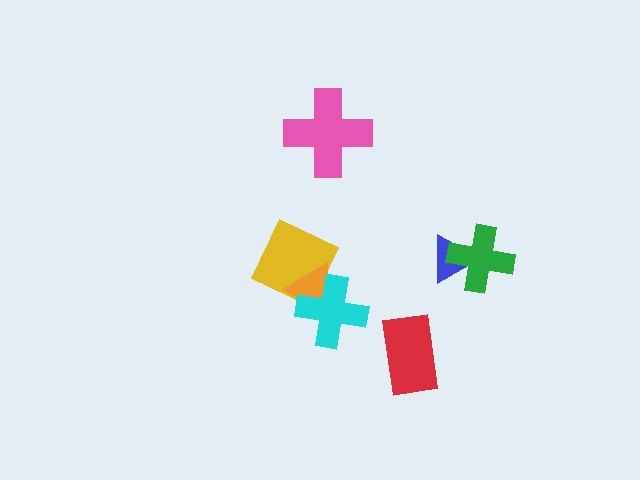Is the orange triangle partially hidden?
Yes, it is partially covered by another shape.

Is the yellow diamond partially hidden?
Yes, it is partially covered by another shape.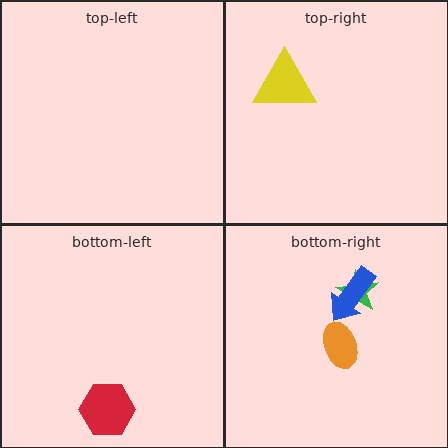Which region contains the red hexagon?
The bottom-left region.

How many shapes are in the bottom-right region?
3.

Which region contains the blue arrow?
The bottom-right region.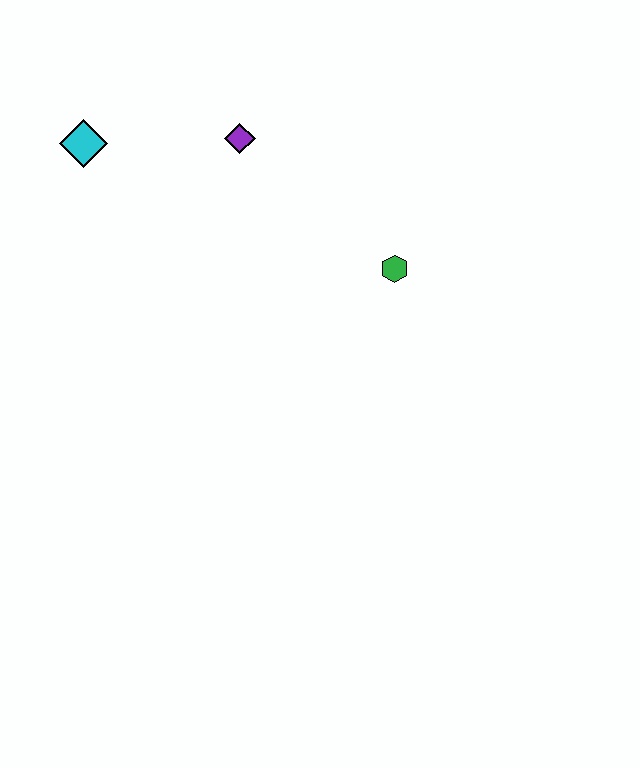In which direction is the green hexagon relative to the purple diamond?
The green hexagon is to the right of the purple diamond.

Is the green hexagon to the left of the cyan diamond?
No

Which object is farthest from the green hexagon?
The cyan diamond is farthest from the green hexagon.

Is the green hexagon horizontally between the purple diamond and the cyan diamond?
No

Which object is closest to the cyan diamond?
The purple diamond is closest to the cyan diamond.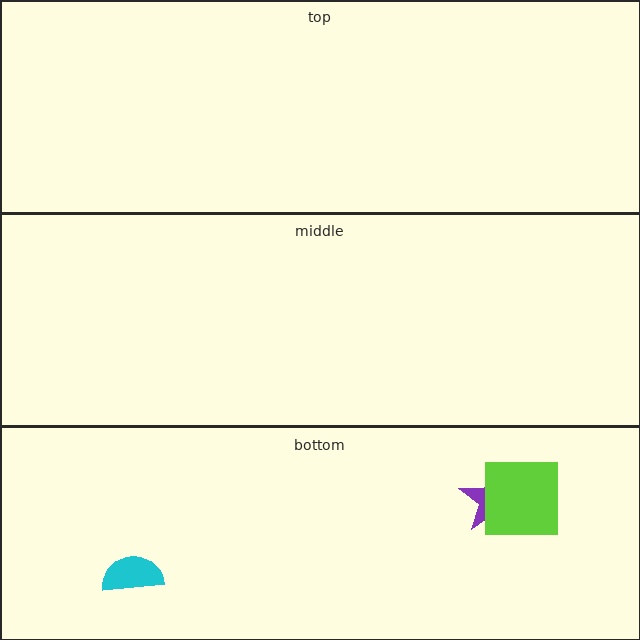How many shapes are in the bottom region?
3.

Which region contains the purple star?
The bottom region.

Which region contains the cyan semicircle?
The bottom region.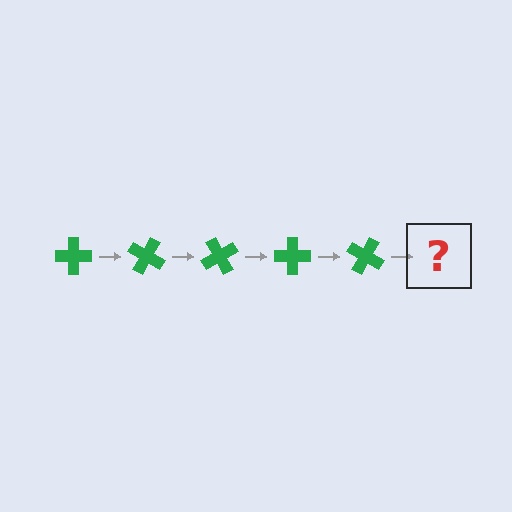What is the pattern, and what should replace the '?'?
The pattern is that the cross rotates 30 degrees each step. The '?' should be a green cross rotated 150 degrees.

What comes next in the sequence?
The next element should be a green cross rotated 150 degrees.